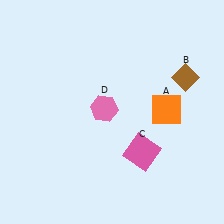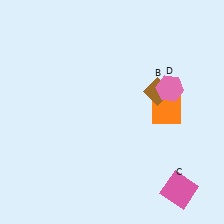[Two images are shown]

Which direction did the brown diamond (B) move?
The brown diamond (B) moved left.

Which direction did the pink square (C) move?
The pink square (C) moved down.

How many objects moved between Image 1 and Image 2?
3 objects moved between the two images.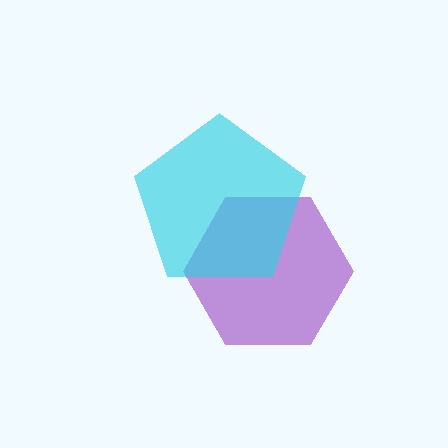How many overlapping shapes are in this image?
There are 2 overlapping shapes in the image.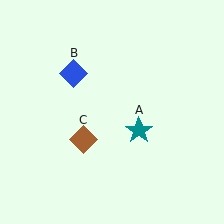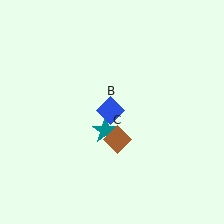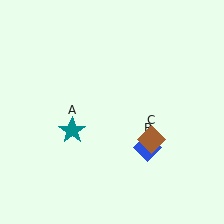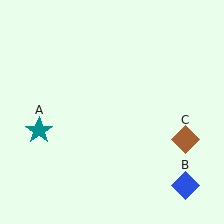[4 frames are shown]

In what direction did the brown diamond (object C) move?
The brown diamond (object C) moved right.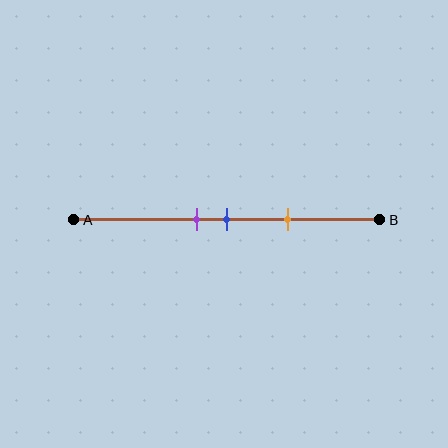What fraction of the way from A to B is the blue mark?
The blue mark is approximately 50% (0.5) of the way from A to B.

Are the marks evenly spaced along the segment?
Yes, the marks are approximately evenly spaced.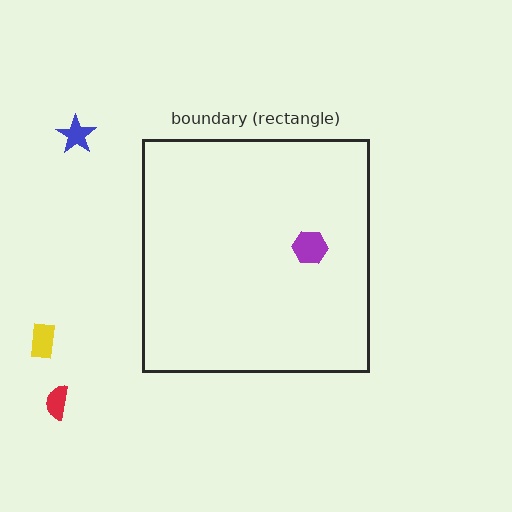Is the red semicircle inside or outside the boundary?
Outside.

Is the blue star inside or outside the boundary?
Outside.